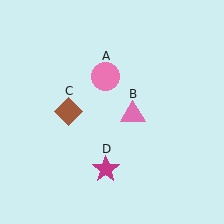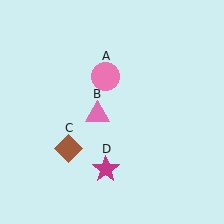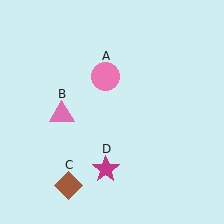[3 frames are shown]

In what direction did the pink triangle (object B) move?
The pink triangle (object B) moved left.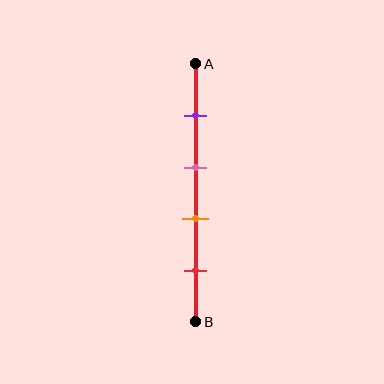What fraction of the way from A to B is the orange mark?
The orange mark is approximately 60% (0.6) of the way from A to B.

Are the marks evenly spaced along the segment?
Yes, the marks are approximately evenly spaced.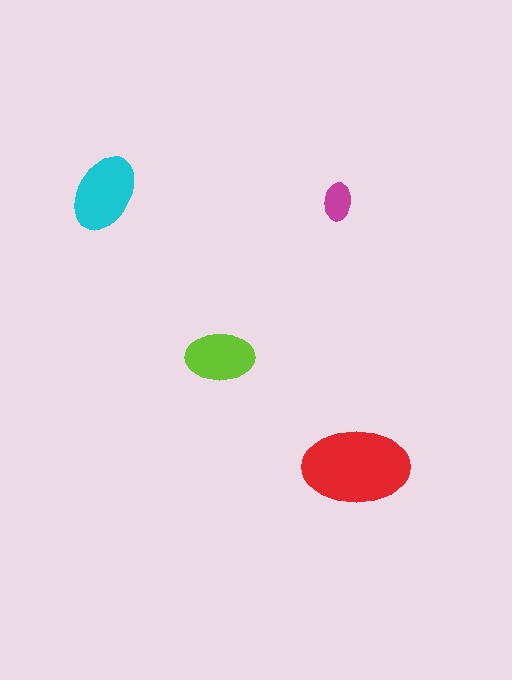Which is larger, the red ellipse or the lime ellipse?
The red one.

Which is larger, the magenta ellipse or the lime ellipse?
The lime one.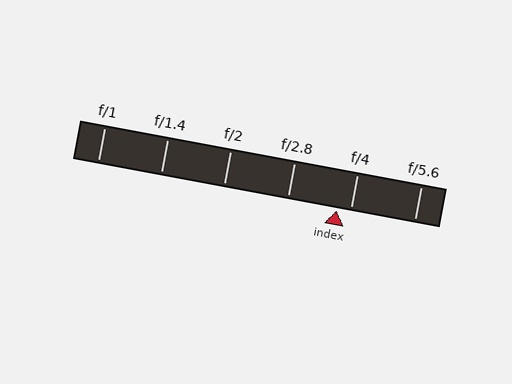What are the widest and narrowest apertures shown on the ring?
The widest aperture shown is f/1 and the narrowest is f/5.6.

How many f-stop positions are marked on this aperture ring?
There are 6 f-stop positions marked.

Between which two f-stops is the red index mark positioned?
The index mark is between f/2.8 and f/4.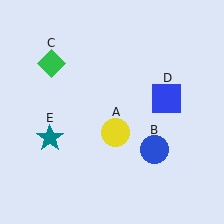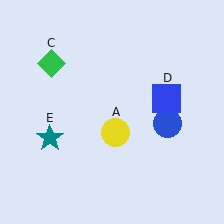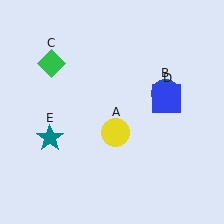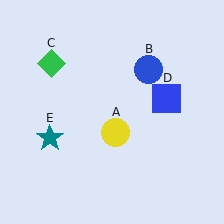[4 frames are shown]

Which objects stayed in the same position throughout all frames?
Yellow circle (object A) and green diamond (object C) and blue square (object D) and teal star (object E) remained stationary.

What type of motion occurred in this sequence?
The blue circle (object B) rotated counterclockwise around the center of the scene.